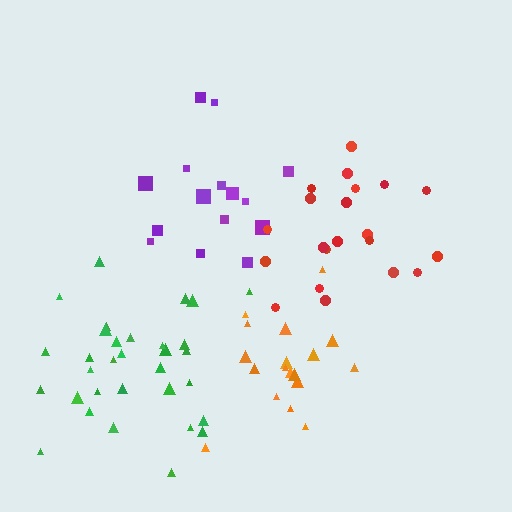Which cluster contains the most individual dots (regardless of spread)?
Green (32).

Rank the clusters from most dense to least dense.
orange, red, purple, green.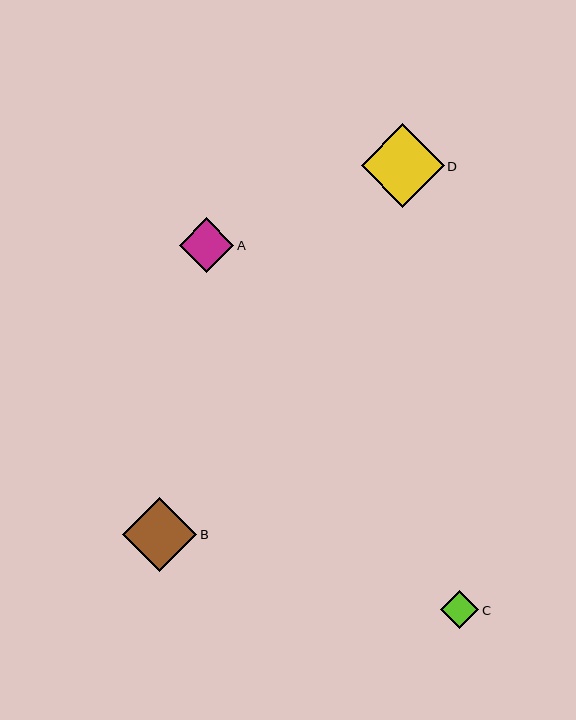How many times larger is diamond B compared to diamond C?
Diamond B is approximately 1.9 times the size of diamond C.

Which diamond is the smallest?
Diamond C is the smallest with a size of approximately 38 pixels.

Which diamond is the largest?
Diamond D is the largest with a size of approximately 83 pixels.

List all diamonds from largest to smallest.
From largest to smallest: D, B, A, C.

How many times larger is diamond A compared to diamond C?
Diamond A is approximately 1.4 times the size of diamond C.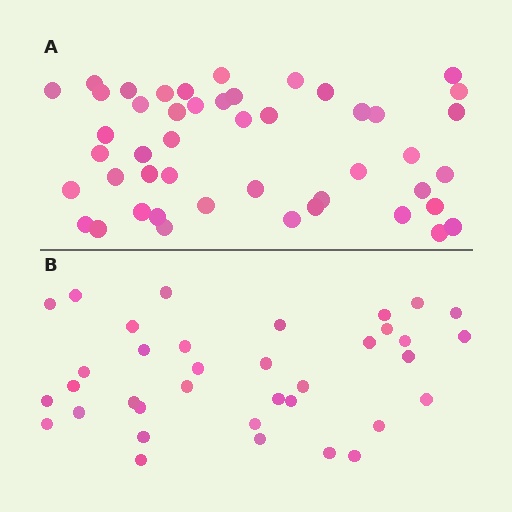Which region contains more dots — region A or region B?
Region A (the top region) has more dots.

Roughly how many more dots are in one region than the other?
Region A has roughly 12 or so more dots than region B.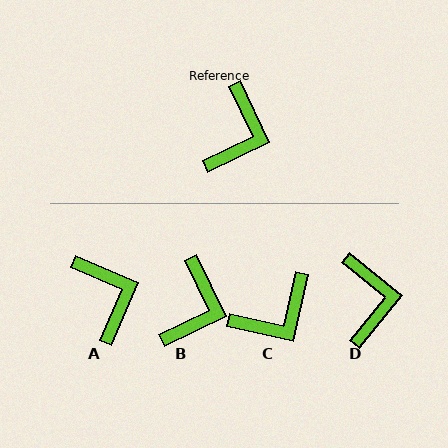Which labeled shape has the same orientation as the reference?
B.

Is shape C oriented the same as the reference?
No, it is off by about 38 degrees.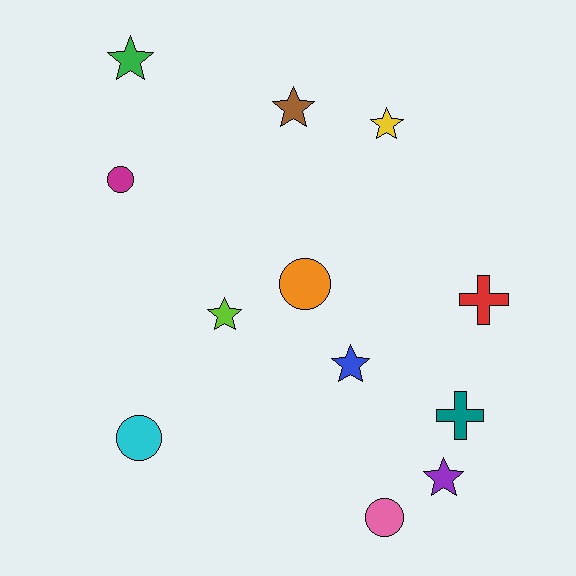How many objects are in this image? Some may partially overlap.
There are 12 objects.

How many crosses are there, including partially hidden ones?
There are 2 crosses.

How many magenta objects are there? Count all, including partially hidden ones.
There is 1 magenta object.